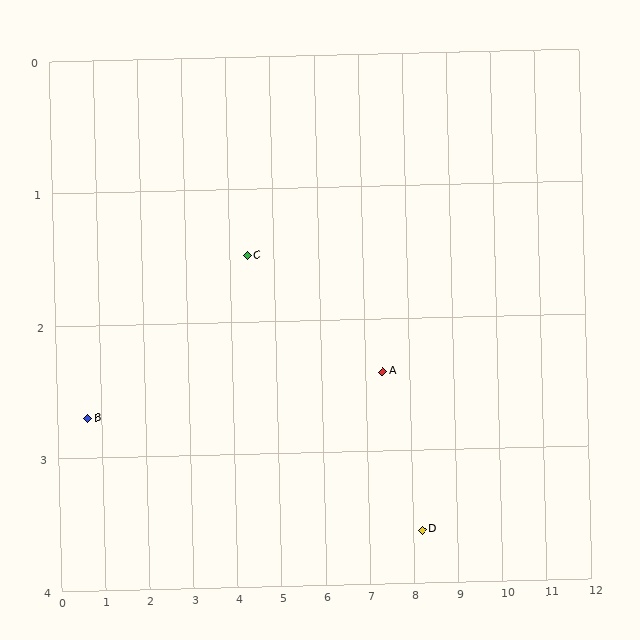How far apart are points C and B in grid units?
Points C and B are about 3.9 grid units apart.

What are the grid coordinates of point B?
Point B is at approximately (0.7, 2.7).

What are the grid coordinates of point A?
Point A is at approximately (7.4, 2.4).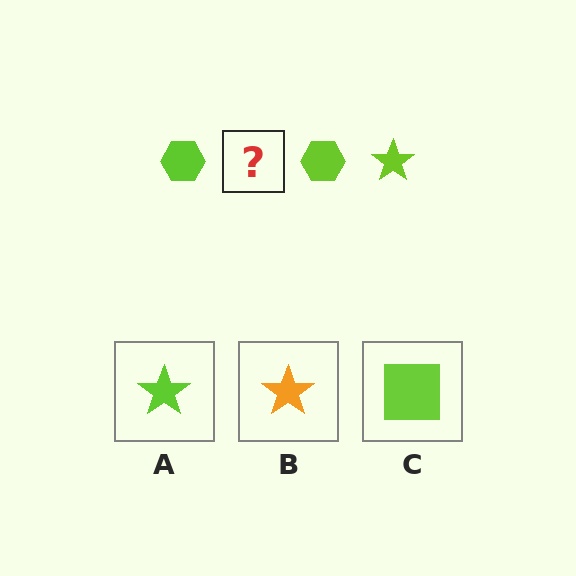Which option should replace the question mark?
Option A.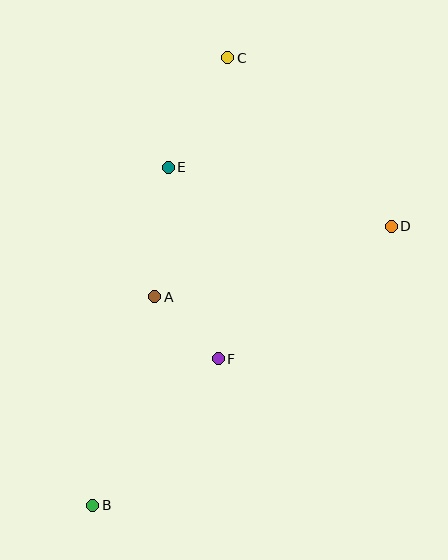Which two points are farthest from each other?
Points B and C are farthest from each other.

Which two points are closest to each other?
Points A and F are closest to each other.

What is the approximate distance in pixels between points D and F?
The distance between D and F is approximately 218 pixels.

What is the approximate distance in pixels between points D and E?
The distance between D and E is approximately 231 pixels.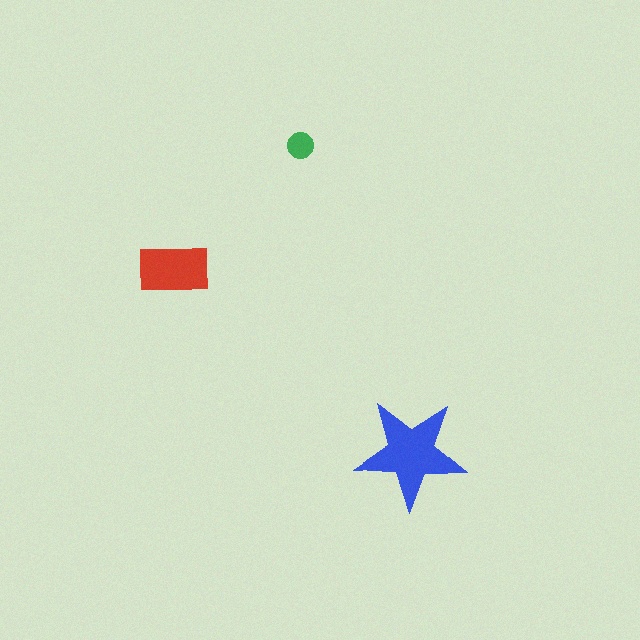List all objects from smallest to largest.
The green circle, the red rectangle, the blue star.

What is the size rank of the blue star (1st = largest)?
1st.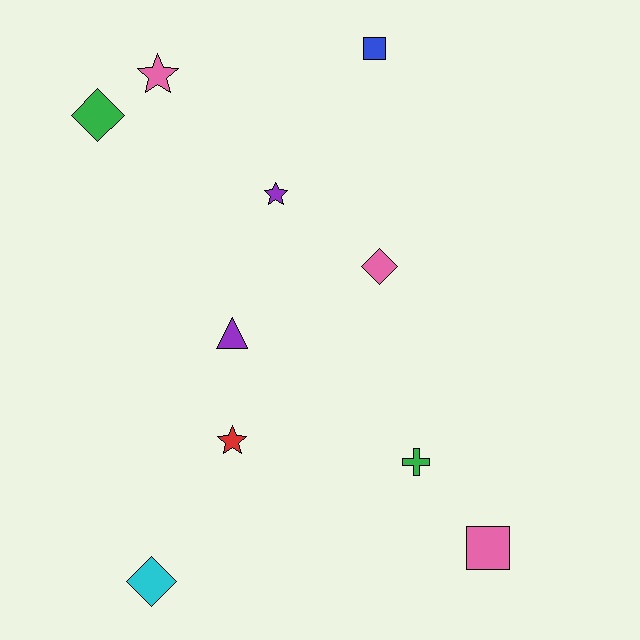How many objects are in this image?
There are 10 objects.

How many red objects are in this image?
There is 1 red object.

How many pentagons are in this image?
There are no pentagons.